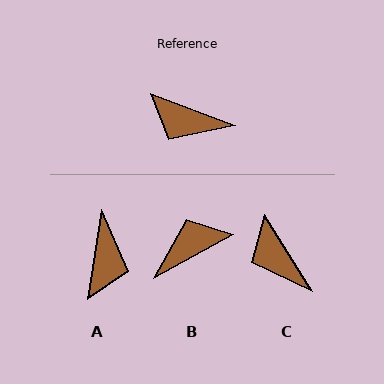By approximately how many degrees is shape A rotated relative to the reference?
Approximately 102 degrees counter-clockwise.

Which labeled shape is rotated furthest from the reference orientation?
B, about 131 degrees away.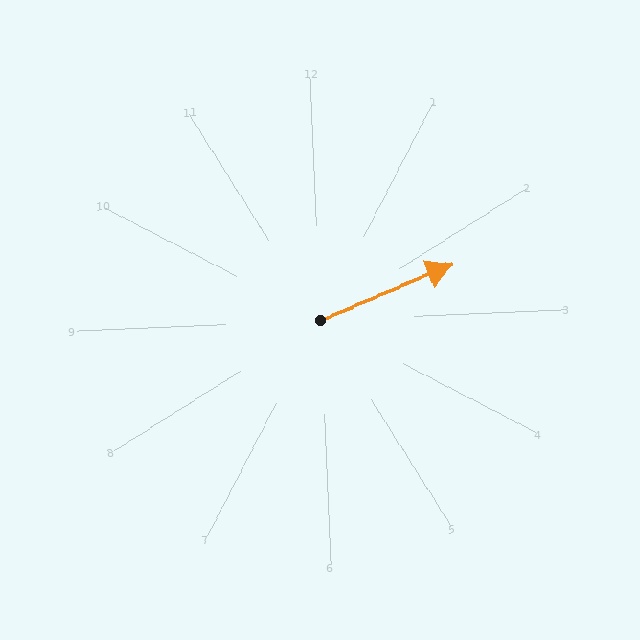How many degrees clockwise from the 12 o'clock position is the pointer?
Approximately 69 degrees.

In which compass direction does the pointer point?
East.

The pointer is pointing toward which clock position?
Roughly 2 o'clock.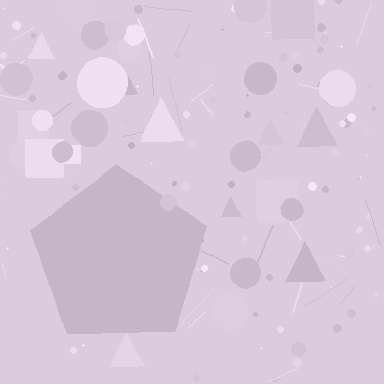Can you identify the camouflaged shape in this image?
The camouflaged shape is a pentagon.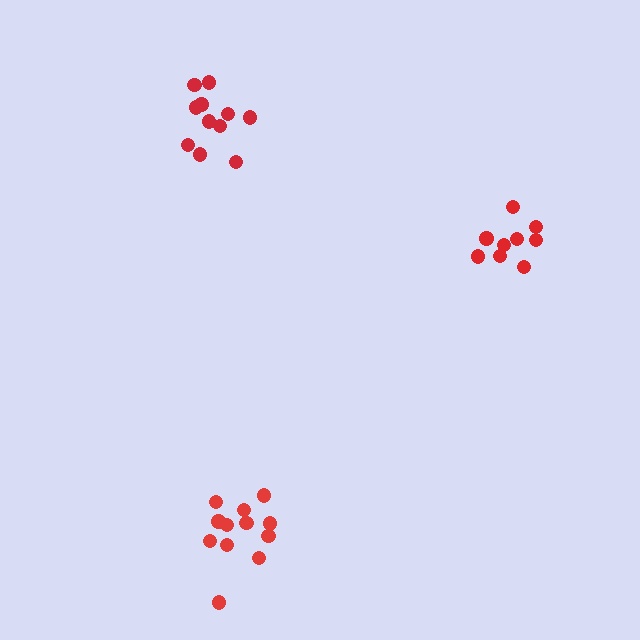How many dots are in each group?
Group 1: 11 dots, Group 2: 9 dots, Group 3: 12 dots (32 total).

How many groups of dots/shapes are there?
There are 3 groups.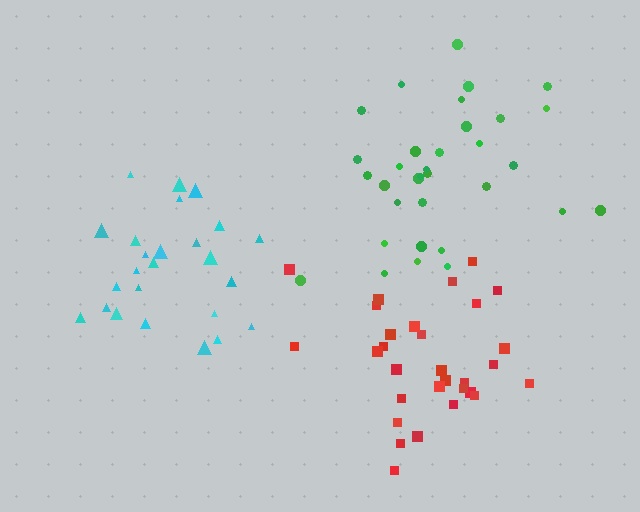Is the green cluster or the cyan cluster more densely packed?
Cyan.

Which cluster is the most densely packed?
Cyan.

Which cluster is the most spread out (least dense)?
Green.